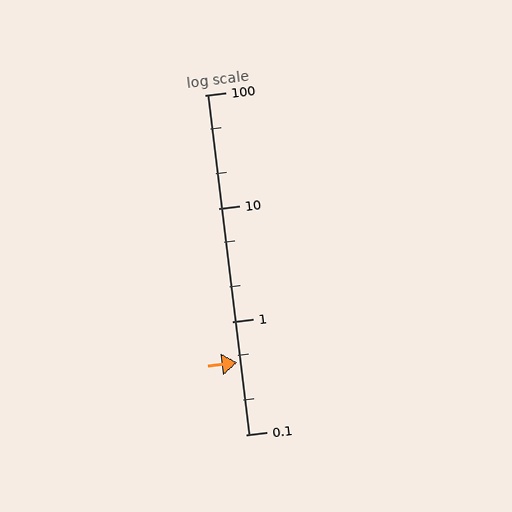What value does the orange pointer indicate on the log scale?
The pointer indicates approximately 0.43.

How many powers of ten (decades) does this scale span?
The scale spans 3 decades, from 0.1 to 100.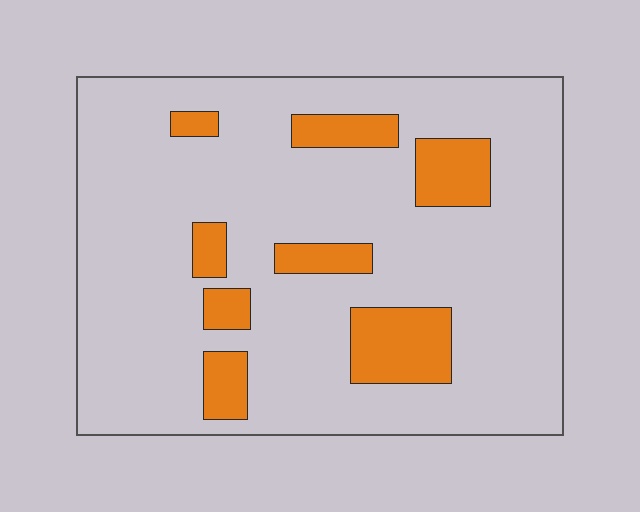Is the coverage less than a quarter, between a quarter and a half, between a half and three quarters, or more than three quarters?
Less than a quarter.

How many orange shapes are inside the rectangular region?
8.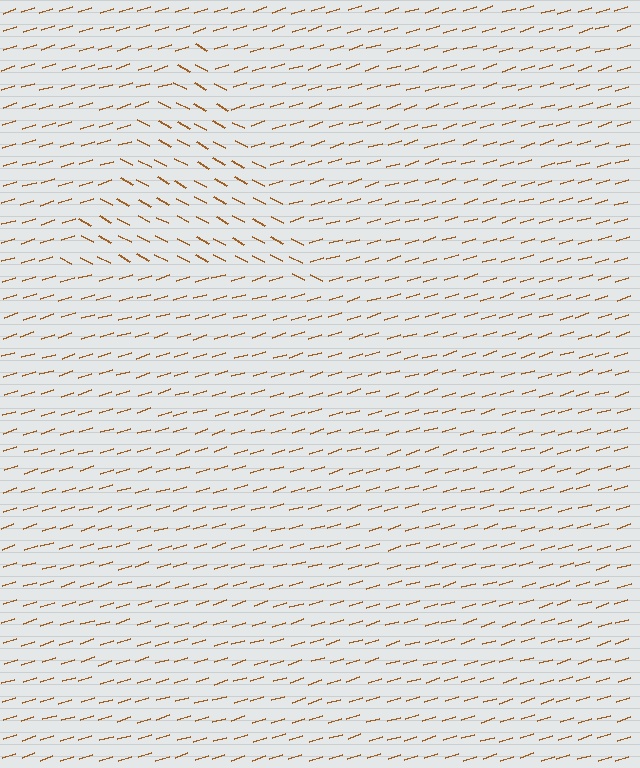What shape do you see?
I see a triangle.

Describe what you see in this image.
The image is filled with small brown line segments. A triangle region in the image has lines oriented differently from the surrounding lines, creating a visible texture boundary.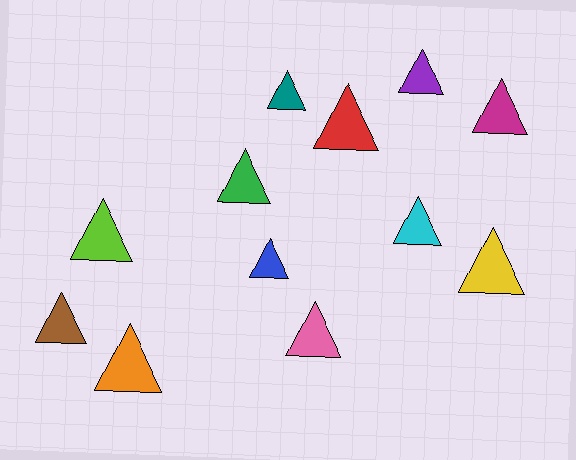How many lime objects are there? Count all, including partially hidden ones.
There is 1 lime object.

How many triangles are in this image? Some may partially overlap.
There are 12 triangles.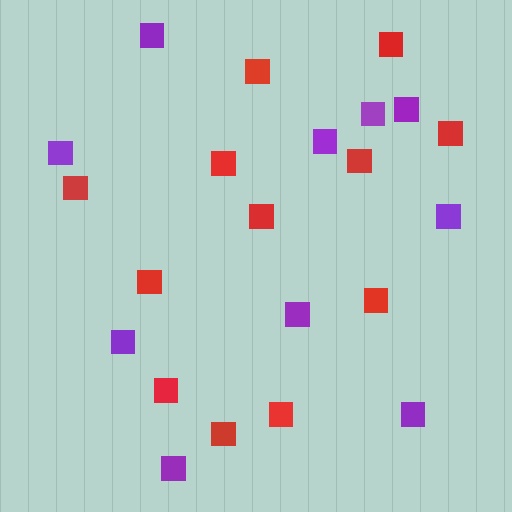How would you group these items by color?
There are 2 groups: one group of red squares (12) and one group of purple squares (10).